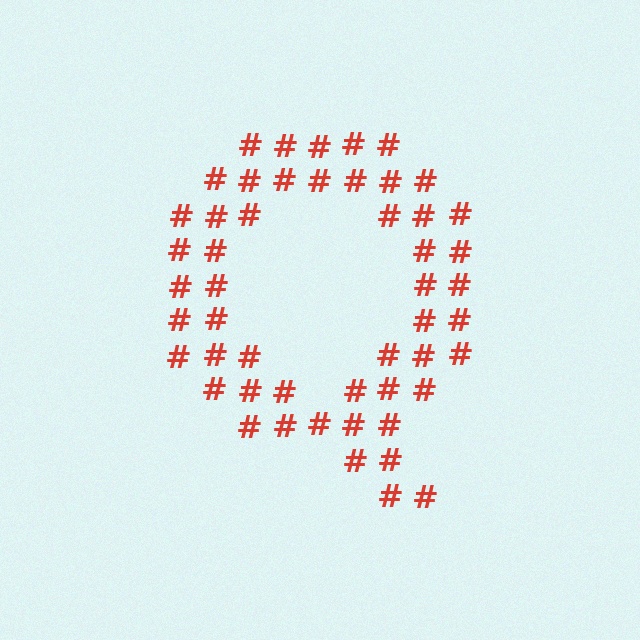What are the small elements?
The small elements are hash symbols.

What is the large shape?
The large shape is the letter Q.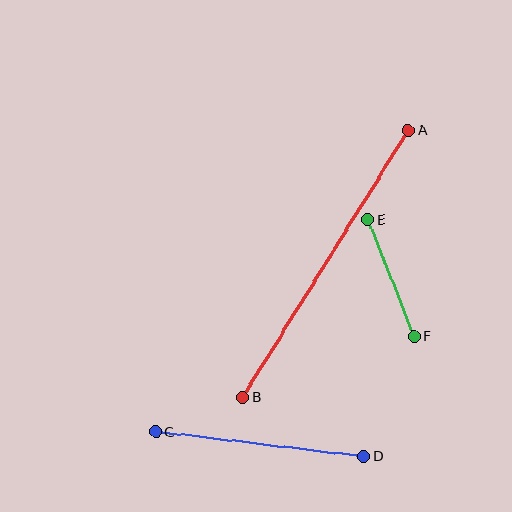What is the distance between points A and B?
The distance is approximately 315 pixels.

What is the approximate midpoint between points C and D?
The midpoint is at approximately (260, 444) pixels.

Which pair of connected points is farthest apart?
Points A and B are farthest apart.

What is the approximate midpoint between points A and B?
The midpoint is at approximately (325, 264) pixels.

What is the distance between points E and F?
The distance is approximately 125 pixels.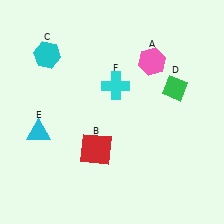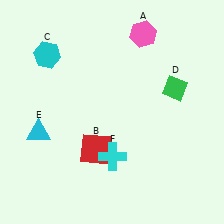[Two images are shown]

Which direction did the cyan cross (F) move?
The cyan cross (F) moved down.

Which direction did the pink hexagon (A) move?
The pink hexagon (A) moved up.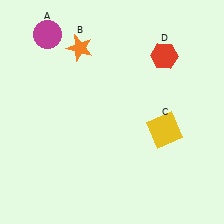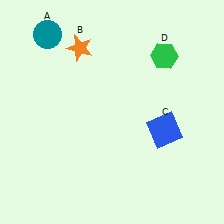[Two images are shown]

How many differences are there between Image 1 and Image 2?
There are 3 differences between the two images.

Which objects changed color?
A changed from magenta to teal. C changed from yellow to blue. D changed from red to green.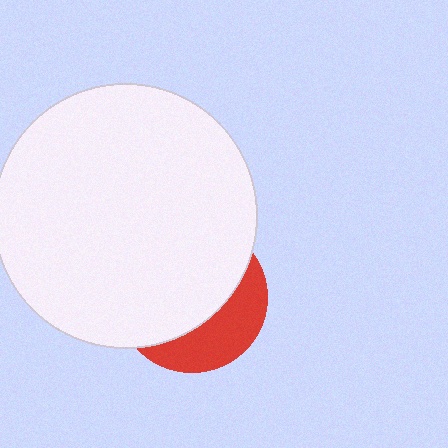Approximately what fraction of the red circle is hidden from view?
Roughly 67% of the red circle is hidden behind the white circle.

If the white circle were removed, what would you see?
You would see the complete red circle.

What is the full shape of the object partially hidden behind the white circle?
The partially hidden object is a red circle.